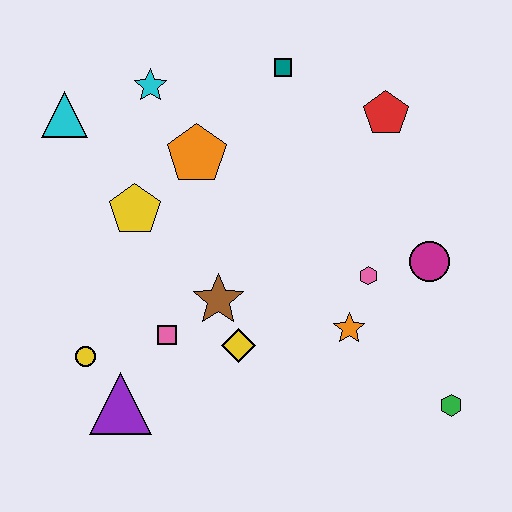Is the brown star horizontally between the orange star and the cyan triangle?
Yes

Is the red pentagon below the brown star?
No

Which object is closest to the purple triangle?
The yellow circle is closest to the purple triangle.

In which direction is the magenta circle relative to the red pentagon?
The magenta circle is below the red pentagon.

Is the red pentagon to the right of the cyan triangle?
Yes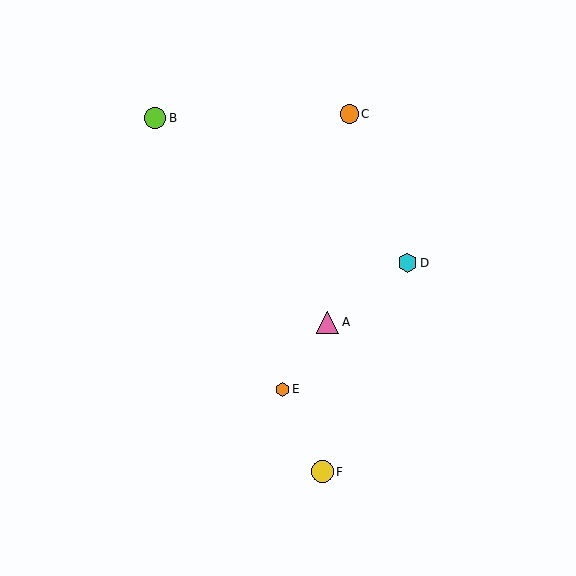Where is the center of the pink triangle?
The center of the pink triangle is at (327, 322).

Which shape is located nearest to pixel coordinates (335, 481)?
The yellow circle (labeled F) at (322, 472) is nearest to that location.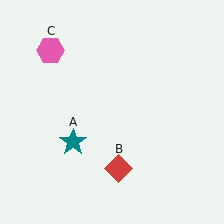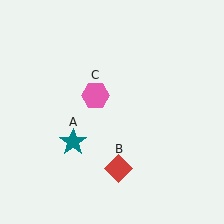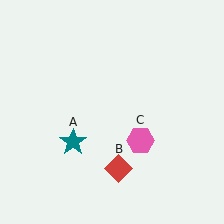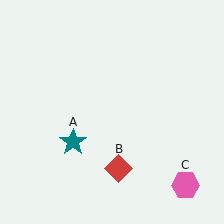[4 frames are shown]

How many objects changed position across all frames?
1 object changed position: pink hexagon (object C).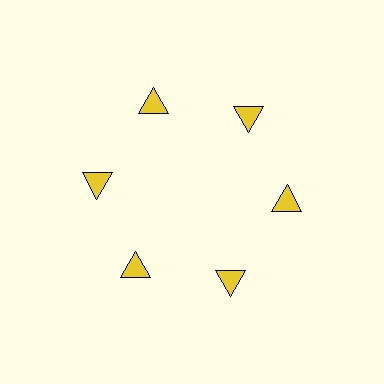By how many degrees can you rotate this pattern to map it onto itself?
The pattern maps onto itself every 60 degrees of rotation.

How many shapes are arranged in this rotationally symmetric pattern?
There are 6 shapes, arranged in 6 groups of 1.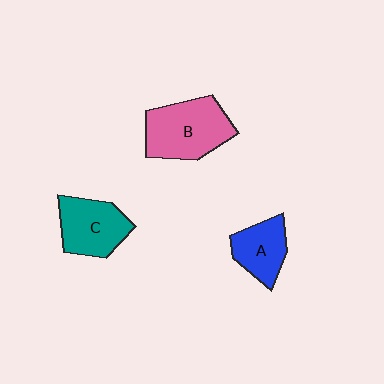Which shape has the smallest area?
Shape A (blue).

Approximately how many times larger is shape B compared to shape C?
Approximately 1.3 times.